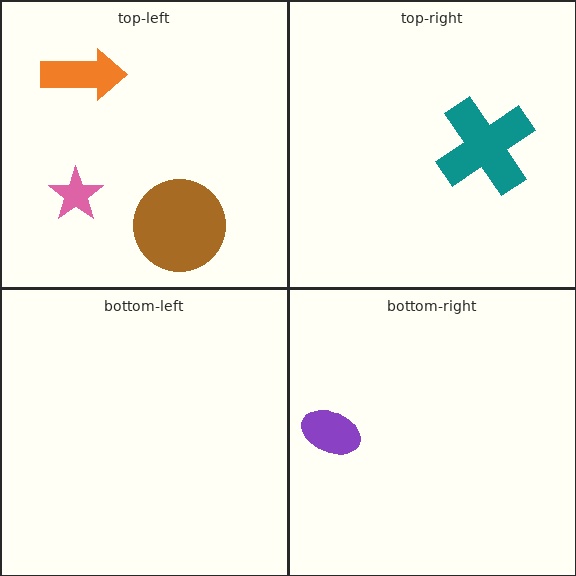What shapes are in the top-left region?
The orange arrow, the pink star, the brown circle.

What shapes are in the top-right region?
The teal cross.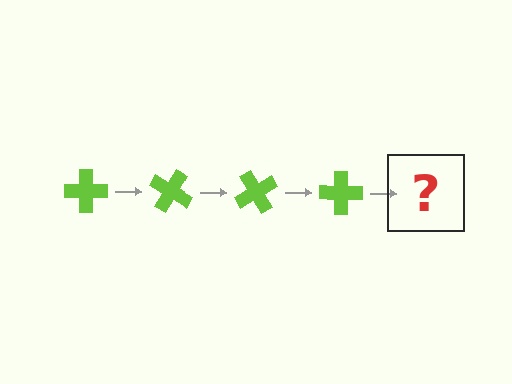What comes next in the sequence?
The next element should be a lime cross rotated 120 degrees.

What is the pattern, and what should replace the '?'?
The pattern is that the cross rotates 30 degrees each step. The '?' should be a lime cross rotated 120 degrees.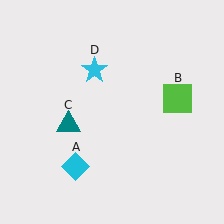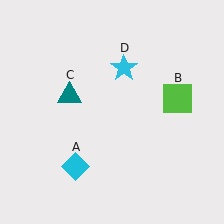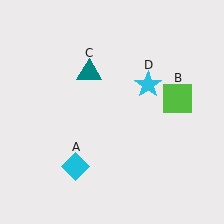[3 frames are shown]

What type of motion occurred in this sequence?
The teal triangle (object C), cyan star (object D) rotated clockwise around the center of the scene.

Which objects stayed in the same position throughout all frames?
Cyan diamond (object A) and lime square (object B) remained stationary.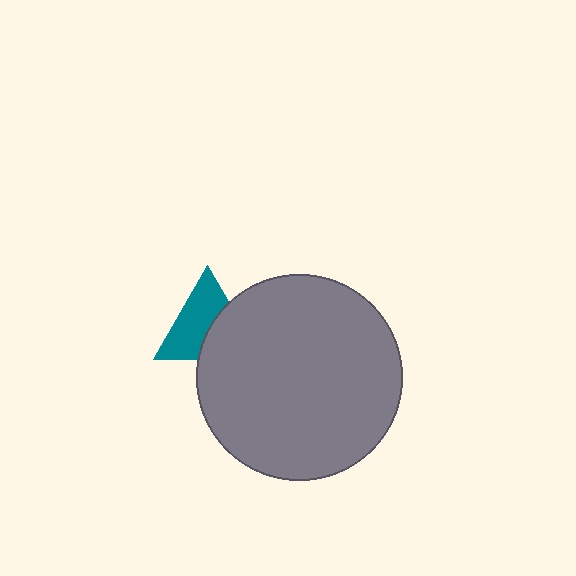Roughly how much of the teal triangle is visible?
About half of it is visible (roughly 59%).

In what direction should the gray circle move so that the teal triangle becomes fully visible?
The gray circle should move right. That is the shortest direction to clear the overlap and leave the teal triangle fully visible.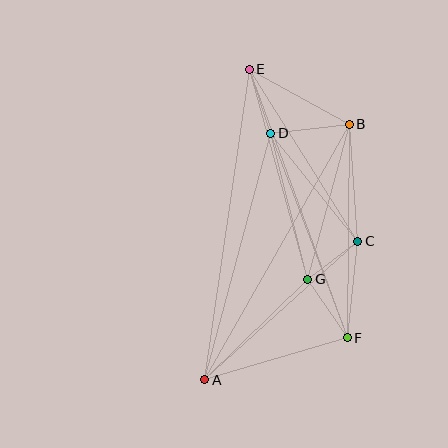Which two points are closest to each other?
Points C and G are closest to each other.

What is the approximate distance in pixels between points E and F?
The distance between E and F is approximately 286 pixels.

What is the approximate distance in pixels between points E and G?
The distance between E and G is approximately 218 pixels.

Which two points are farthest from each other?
Points A and E are farthest from each other.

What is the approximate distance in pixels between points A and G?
The distance between A and G is approximately 144 pixels.